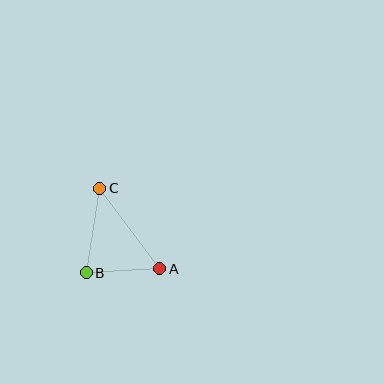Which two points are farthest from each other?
Points A and C are farthest from each other.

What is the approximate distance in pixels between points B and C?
The distance between B and C is approximately 85 pixels.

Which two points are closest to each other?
Points A and B are closest to each other.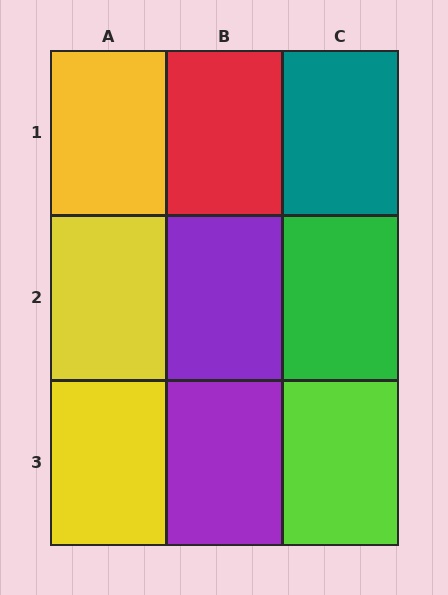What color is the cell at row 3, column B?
Purple.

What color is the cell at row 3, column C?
Lime.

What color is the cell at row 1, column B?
Red.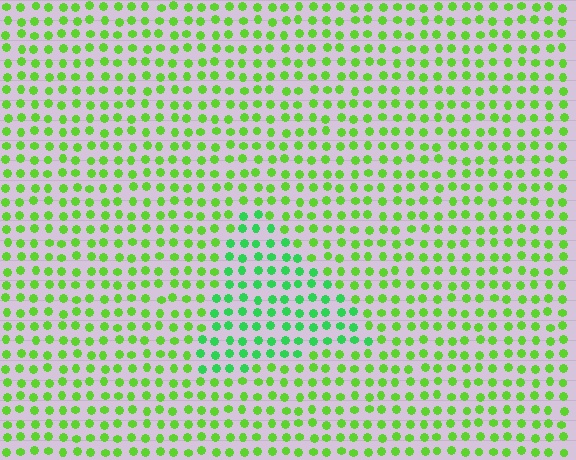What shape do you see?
I see a triangle.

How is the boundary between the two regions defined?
The boundary is defined purely by a slight shift in hue (about 31 degrees). Spacing, size, and orientation are identical on both sides.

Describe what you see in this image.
The image is filled with small lime elements in a uniform arrangement. A triangle-shaped region is visible where the elements are tinted to a slightly different hue, forming a subtle color boundary.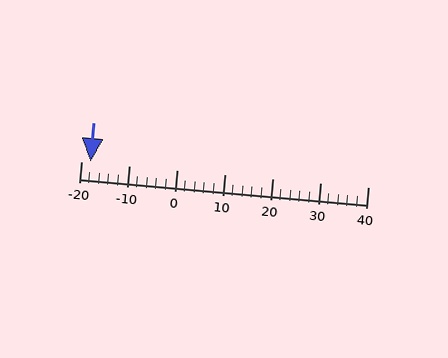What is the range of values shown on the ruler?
The ruler shows values from -20 to 40.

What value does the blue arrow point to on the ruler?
The blue arrow points to approximately -18.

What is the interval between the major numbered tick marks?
The major tick marks are spaced 10 units apart.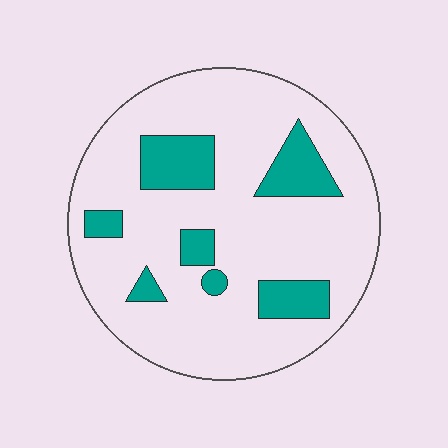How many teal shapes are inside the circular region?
7.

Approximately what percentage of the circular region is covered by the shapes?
Approximately 20%.